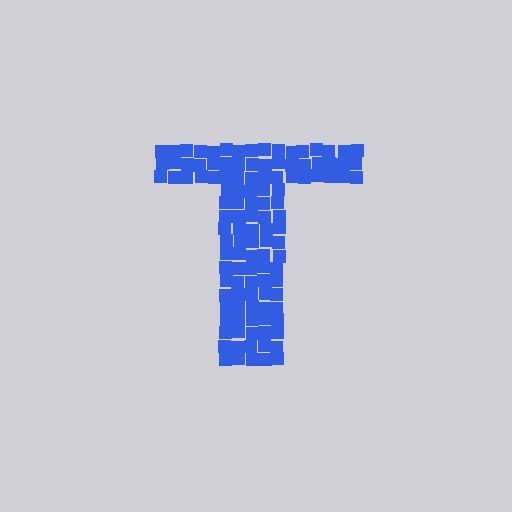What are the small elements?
The small elements are squares.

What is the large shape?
The large shape is the letter T.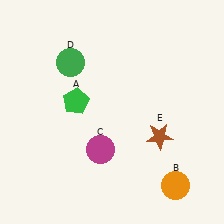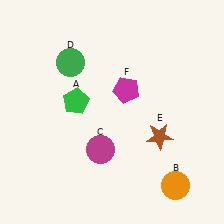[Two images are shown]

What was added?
A magenta pentagon (F) was added in Image 2.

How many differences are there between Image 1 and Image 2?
There is 1 difference between the two images.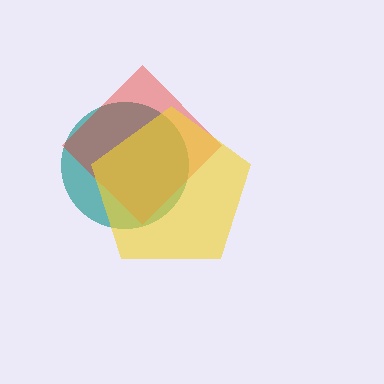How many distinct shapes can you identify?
There are 3 distinct shapes: a teal circle, a red diamond, a yellow pentagon.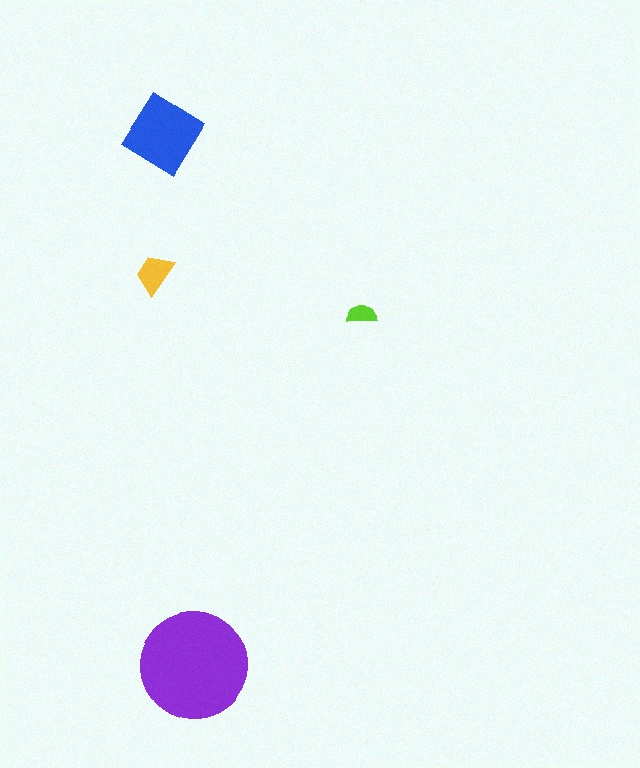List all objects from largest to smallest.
The purple circle, the blue diamond, the yellow trapezoid, the lime semicircle.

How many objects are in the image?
There are 4 objects in the image.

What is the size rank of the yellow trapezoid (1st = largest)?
3rd.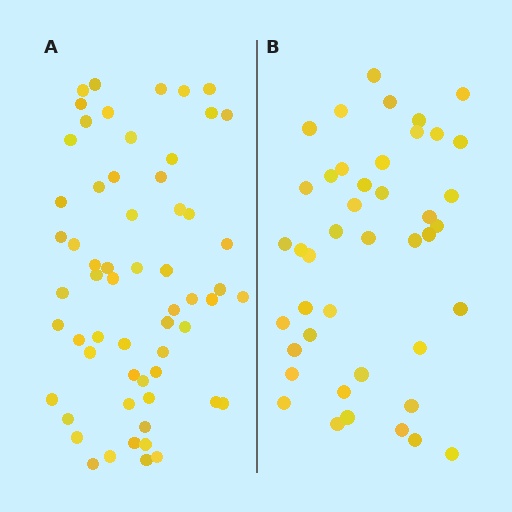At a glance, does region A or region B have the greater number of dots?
Region A (the left region) has more dots.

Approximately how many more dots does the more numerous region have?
Region A has approximately 15 more dots than region B.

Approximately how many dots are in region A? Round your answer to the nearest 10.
About 60 dots.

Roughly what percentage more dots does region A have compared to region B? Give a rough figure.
About 40% more.